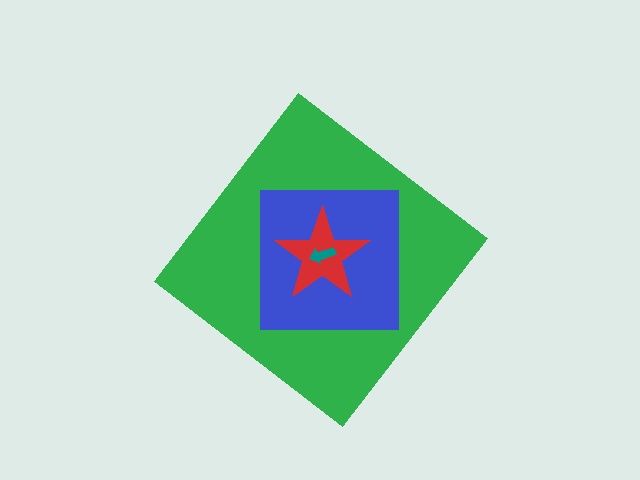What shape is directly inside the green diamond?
The blue square.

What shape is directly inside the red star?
The teal arrow.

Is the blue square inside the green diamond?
Yes.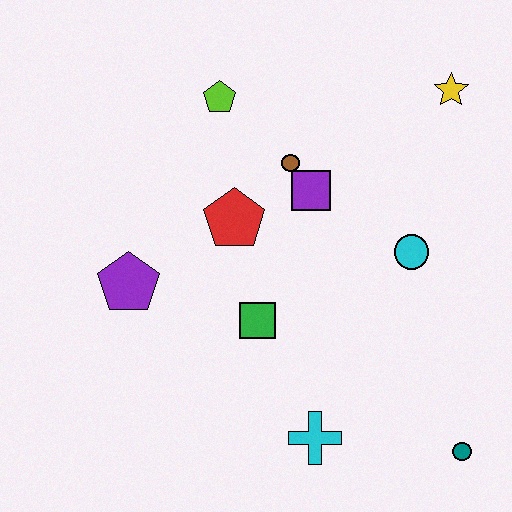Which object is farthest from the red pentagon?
The teal circle is farthest from the red pentagon.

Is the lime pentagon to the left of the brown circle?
Yes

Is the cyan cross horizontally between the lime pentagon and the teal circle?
Yes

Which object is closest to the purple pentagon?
The red pentagon is closest to the purple pentagon.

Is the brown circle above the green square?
Yes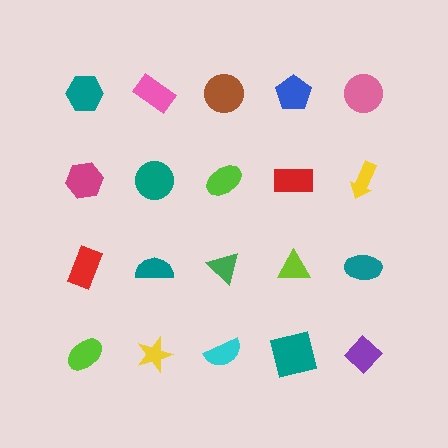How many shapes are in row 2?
5 shapes.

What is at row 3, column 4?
A lime triangle.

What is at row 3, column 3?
A green triangle.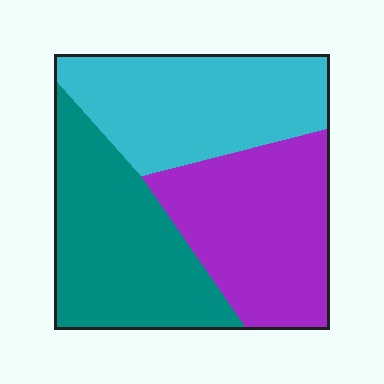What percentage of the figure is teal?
Teal covers around 35% of the figure.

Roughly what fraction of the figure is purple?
Purple takes up about one third (1/3) of the figure.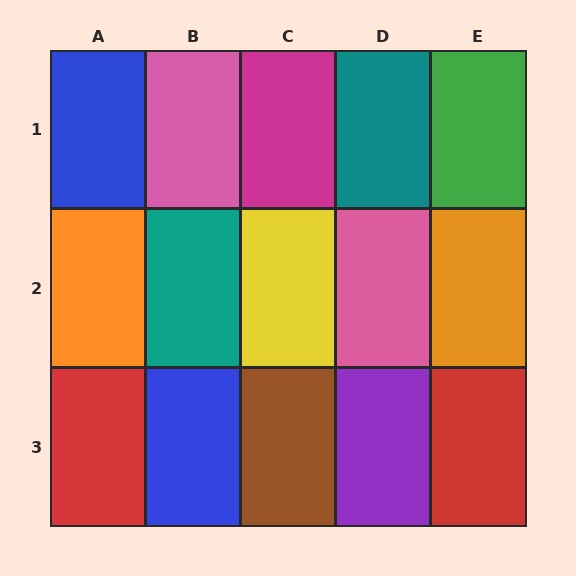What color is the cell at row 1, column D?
Teal.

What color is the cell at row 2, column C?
Yellow.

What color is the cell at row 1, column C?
Magenta.